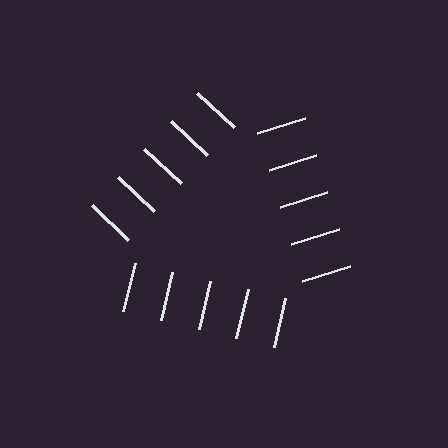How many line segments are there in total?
15 — 5 along each of the 3 edges.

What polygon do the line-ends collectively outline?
An illusory triangle — the line segments terminate on its edges but no continuous stroke is drawn.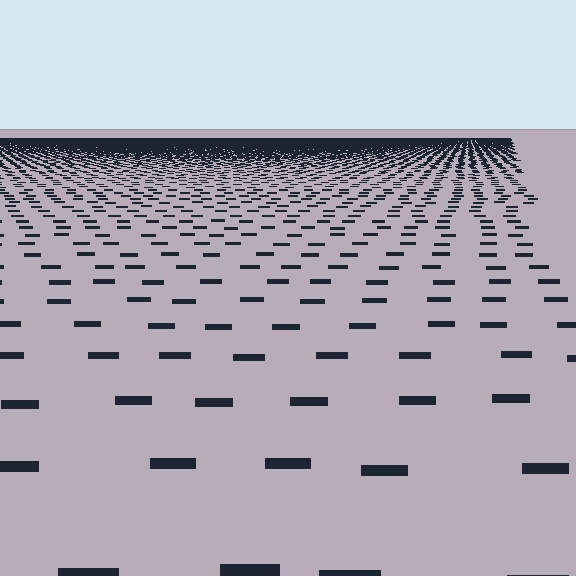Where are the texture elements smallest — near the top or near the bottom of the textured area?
Near the top.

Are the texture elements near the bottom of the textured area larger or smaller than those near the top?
Larger. Near the bottom, elements are closer to the viewer and appear at a bigger on-screen size.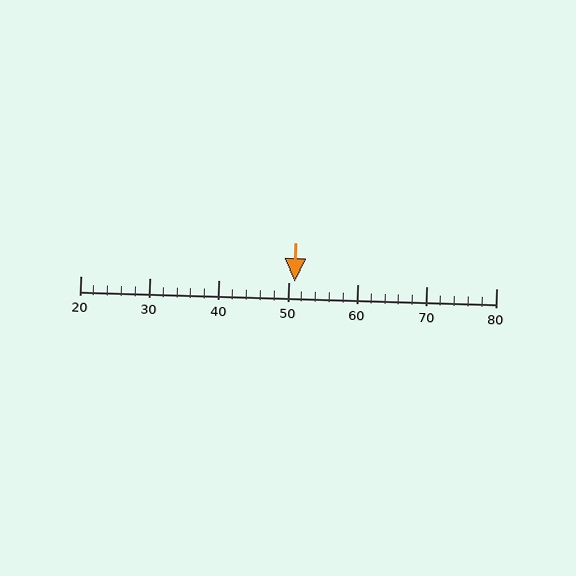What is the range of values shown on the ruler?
The ruler shows values from 20 to 80.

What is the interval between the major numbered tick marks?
The major tick marks are spaced 10 units apart.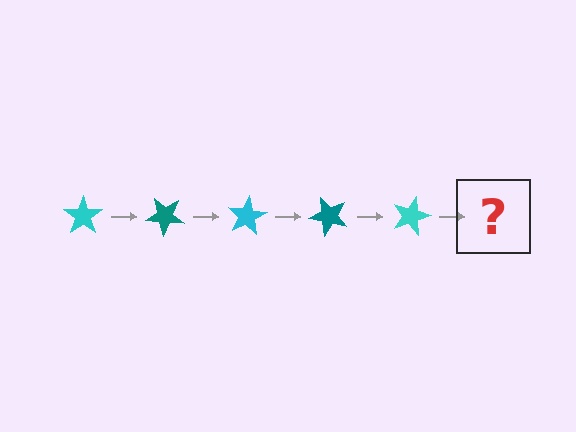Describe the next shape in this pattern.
It should be a teal star, rotated 200 degrees from the start.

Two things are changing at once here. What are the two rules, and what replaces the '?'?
The two rules are that it rotates 40 degrees each step and the color cycles through cyan and teal. The '?' should be a teal star, rotated 200 degrees from the start.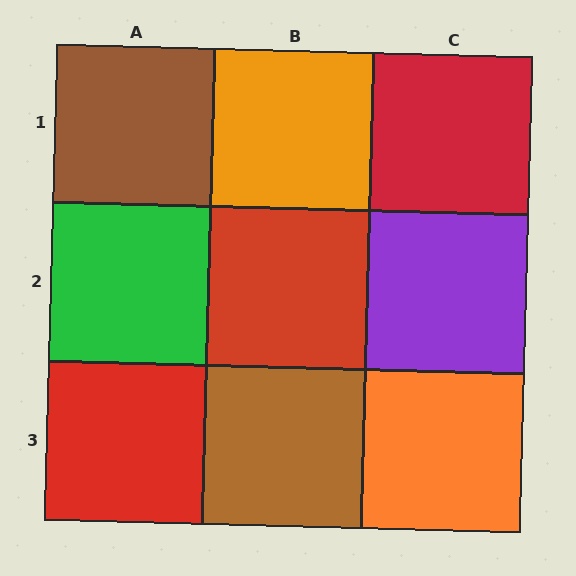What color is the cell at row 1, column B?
Orange.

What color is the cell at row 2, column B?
Red.